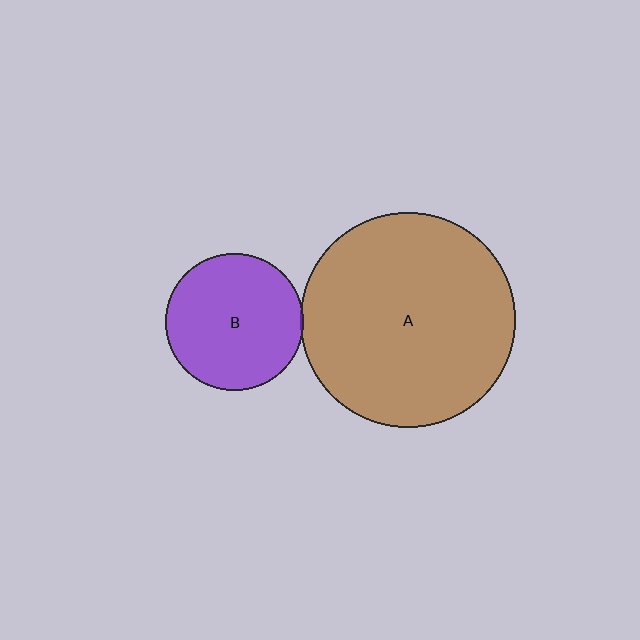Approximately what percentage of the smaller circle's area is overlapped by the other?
Approximately 5%.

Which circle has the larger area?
Circle A (brown).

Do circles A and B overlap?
Yes.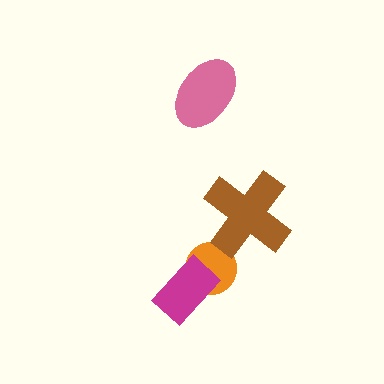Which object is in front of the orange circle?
The magenta rectangle is in front of the orange circle.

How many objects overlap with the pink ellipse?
0 objects overlap with the pink ellipse.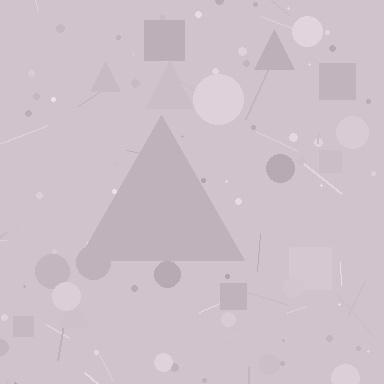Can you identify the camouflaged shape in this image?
The camouflaged shape is a triangle.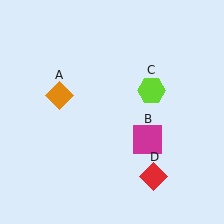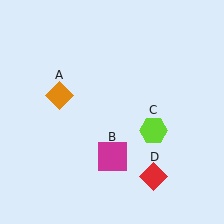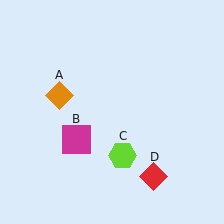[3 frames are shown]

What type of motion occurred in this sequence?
The magenta square (object B), lime hexagon (object C) rotated clockwise around the center of the scene.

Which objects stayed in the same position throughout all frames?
Orange diamond (object A) and red diamond (object D) remained stationary.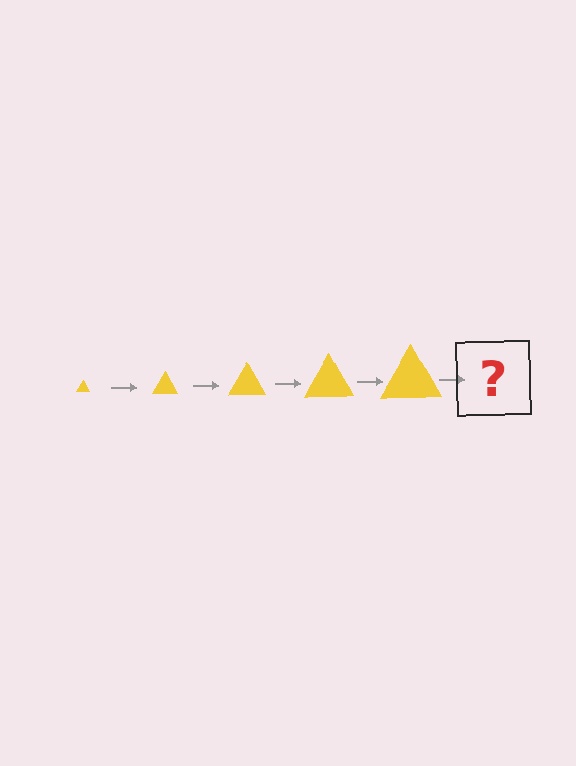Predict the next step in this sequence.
The next step is a yellow triangle, larger than the previous one.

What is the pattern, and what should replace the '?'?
The pattern is that the triangle gets progressively larger each step. The '?' should be a yellow triangle, larger than the previous one.